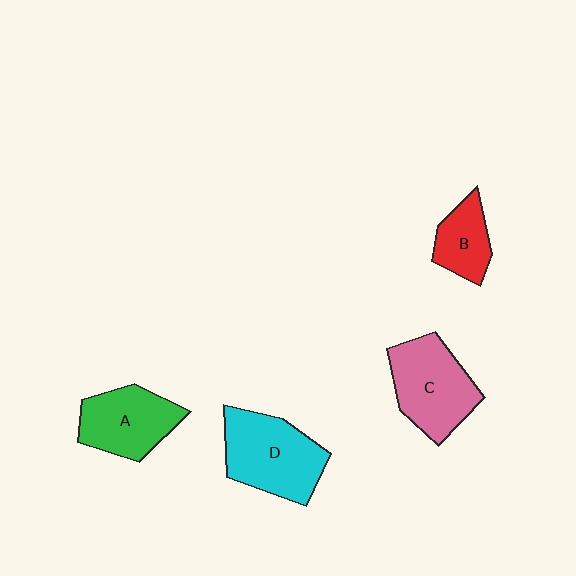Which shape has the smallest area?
Shape B (red).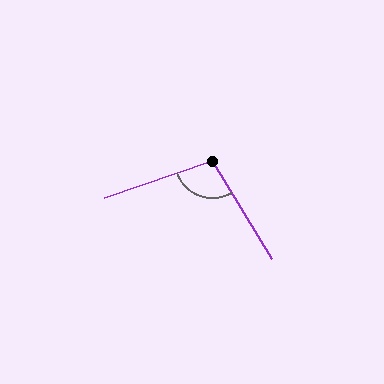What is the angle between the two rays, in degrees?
Approximately 102 degrees.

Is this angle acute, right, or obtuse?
It is obtuse.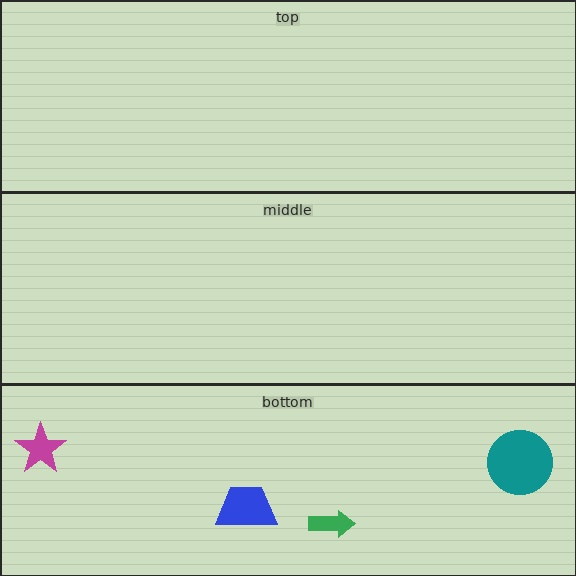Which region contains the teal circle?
The bottom region.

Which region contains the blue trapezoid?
The bottom region.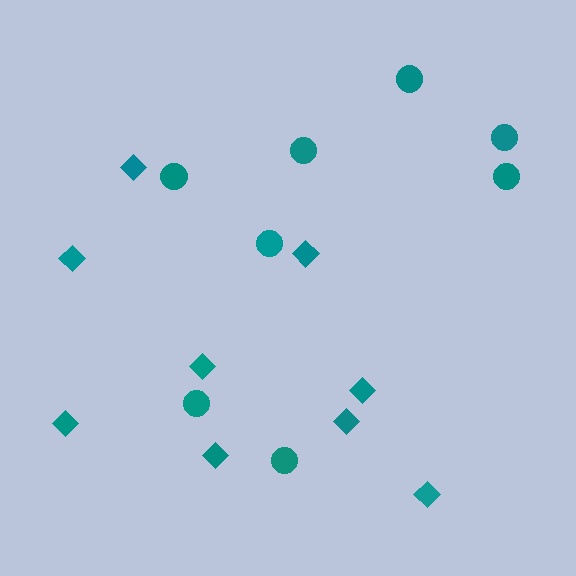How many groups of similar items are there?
There are 2 groups: one group of diamonds (9) and one group of circles (8).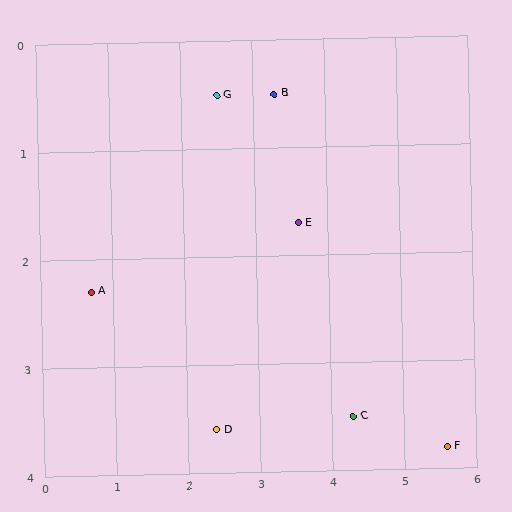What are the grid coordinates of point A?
Point A is at approximately (0.7, 2.3).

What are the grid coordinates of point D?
Point D is at approximately (2.4, 3.6).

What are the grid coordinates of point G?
Point G is at approximately (2.5, 0.5).